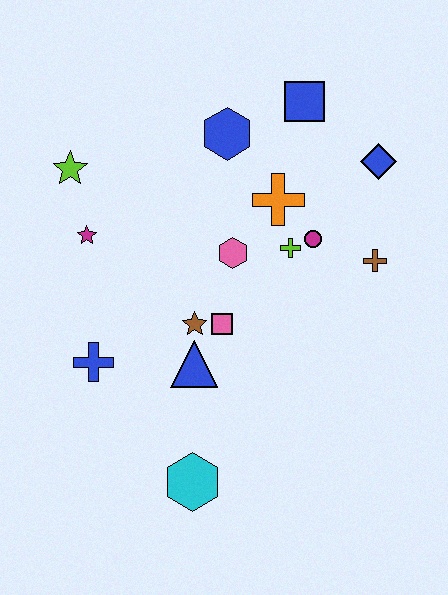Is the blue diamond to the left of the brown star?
No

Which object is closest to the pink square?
The brown star is closest to the pink square.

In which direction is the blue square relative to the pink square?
The blue square is above the pink square.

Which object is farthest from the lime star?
The cyan hexagon is farthest from the lime star.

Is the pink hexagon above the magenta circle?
No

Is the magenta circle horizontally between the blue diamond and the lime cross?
Yes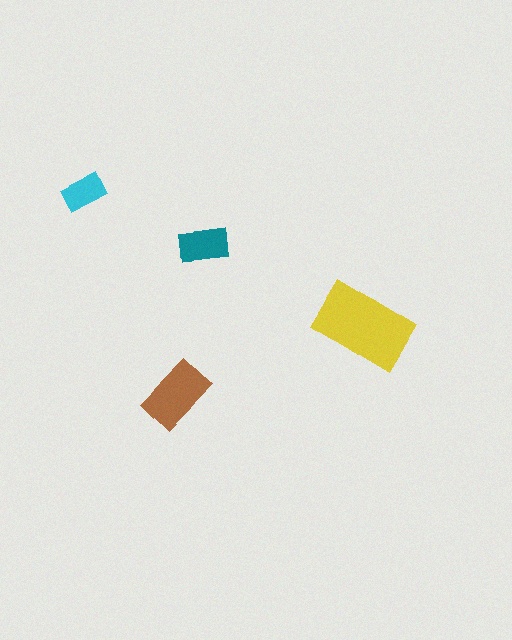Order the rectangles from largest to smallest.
the yellow one, the brown one, the teal one, the cyan one.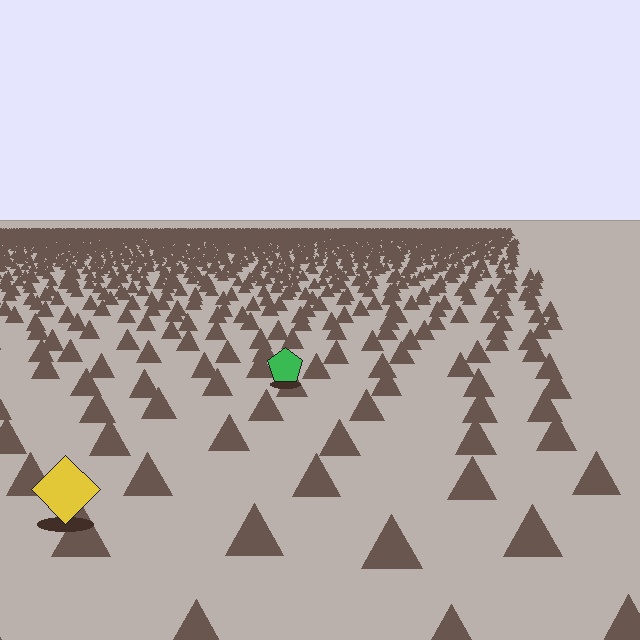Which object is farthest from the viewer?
The green pentagon is farthest from the viewer. It appears smaller and the ground texture around it is denser.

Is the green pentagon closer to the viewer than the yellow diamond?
No. The yellow diamond is closer — you can tell from the texture gradient: the ground texture is coarser near it.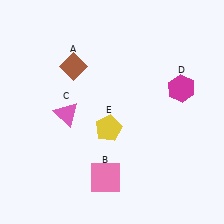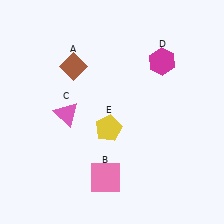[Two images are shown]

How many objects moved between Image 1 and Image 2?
1 object moved between the two images.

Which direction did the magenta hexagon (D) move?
The magenta hexagon (D) moved up.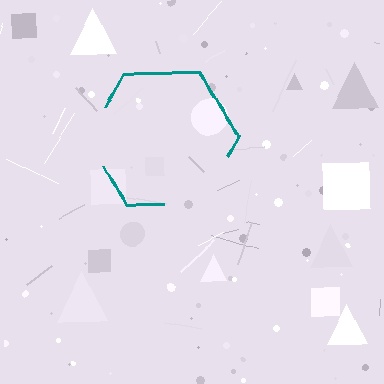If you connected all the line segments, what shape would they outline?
They would outline a hexagon.